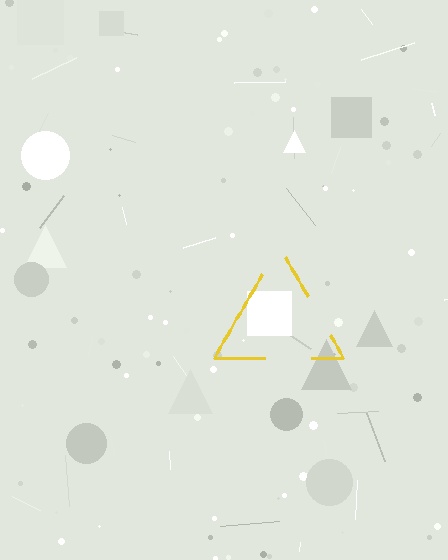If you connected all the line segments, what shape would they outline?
They would outline a triangle.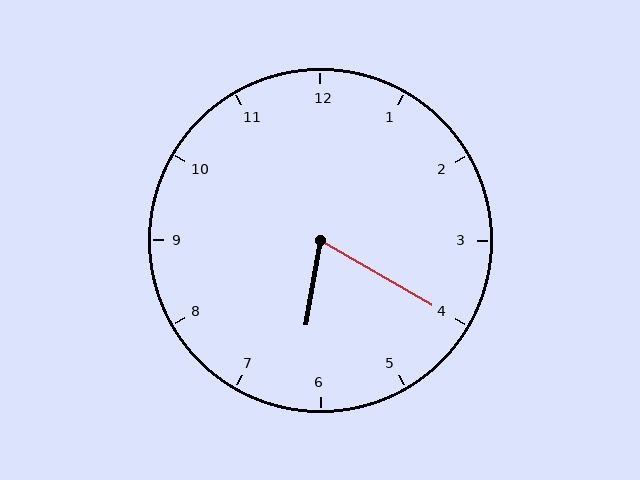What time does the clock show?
6:20.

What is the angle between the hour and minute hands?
Approximately 70 degrees.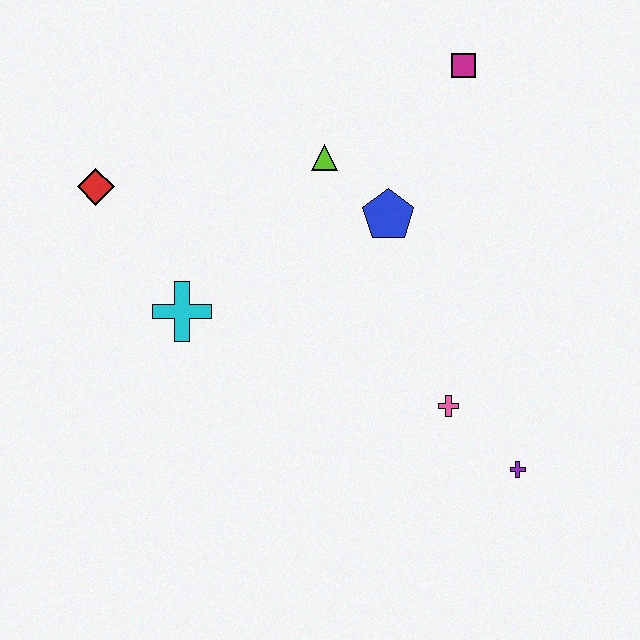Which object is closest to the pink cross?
The purple cross is closest to the pink cross.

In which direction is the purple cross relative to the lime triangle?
The purple cross is below the lime triangle.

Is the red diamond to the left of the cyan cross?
Yes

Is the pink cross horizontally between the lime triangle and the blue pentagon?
No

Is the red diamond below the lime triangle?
Yes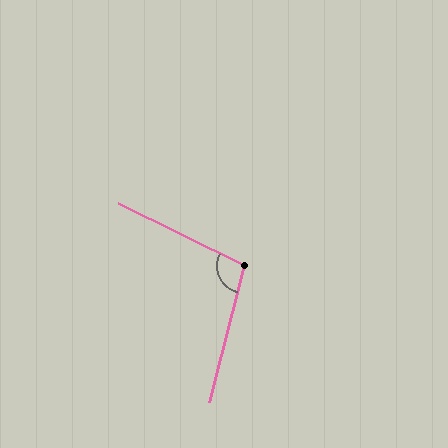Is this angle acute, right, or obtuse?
It is obtuse.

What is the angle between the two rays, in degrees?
Approximately 102 degrees.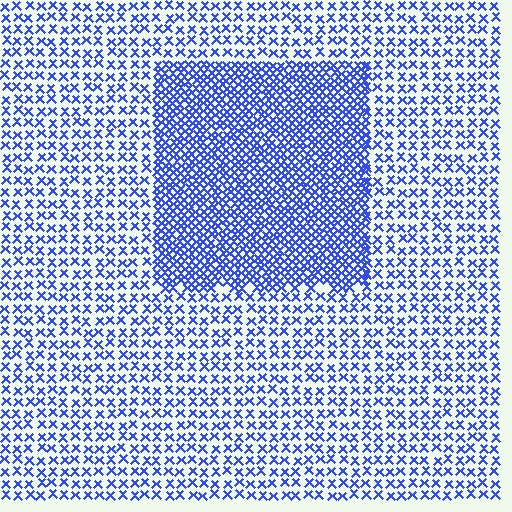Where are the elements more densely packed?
The elements are more densely packed inside the rectangle boundary.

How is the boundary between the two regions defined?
The boundary is defined by a change in element density (approximately 2.3x ratio). All elements are the same color, size, and shape.